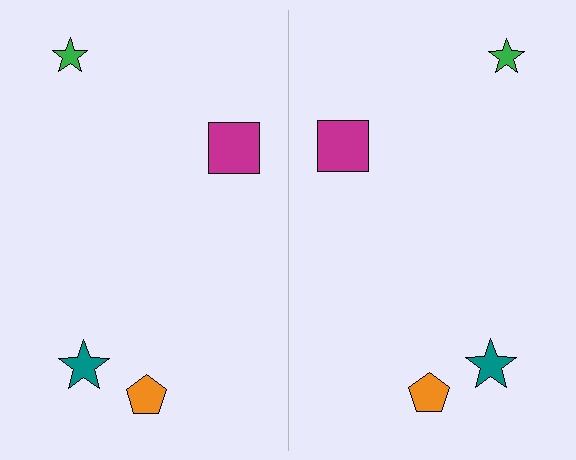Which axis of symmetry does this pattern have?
The pattern has a vertical axis of symmetry running through the center of the image.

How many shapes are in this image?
There are 8 shapes in this image.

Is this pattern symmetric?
Yes, this pattern has bilateral (reflection) symmetry.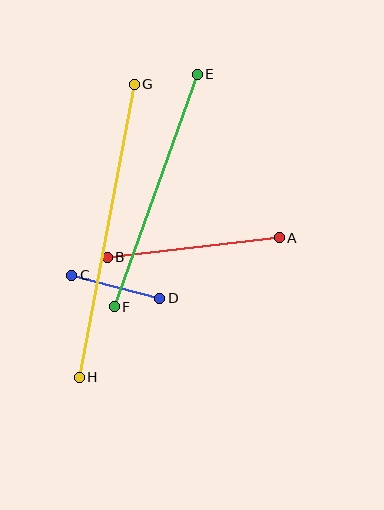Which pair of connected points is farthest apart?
Points G and H are farthest apart.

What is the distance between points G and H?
The distance is approximately 298 pixels.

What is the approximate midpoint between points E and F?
The midpoint is at approximately (156, 190) pixels.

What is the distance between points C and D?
The distance is approximately 91 pixels.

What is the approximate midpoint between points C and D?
The midpoint is at approximately (116, 287) pixels.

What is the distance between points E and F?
The distance is approximately 247 pixels.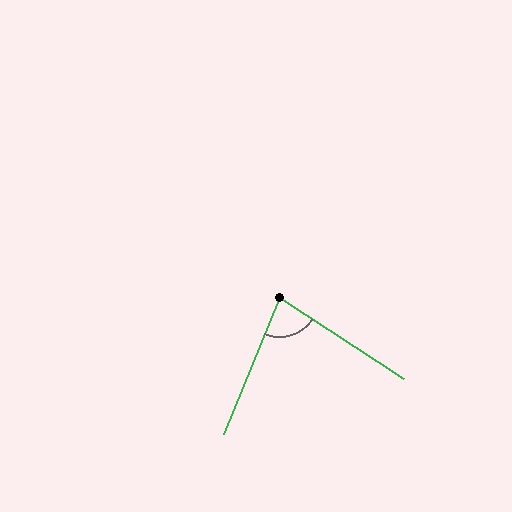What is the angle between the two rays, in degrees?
Approximately 79 degrees.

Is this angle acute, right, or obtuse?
It is acute.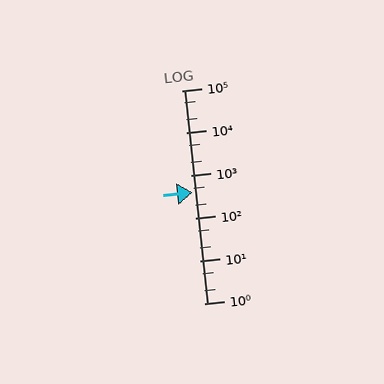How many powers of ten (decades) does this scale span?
The scale spans 5 decades, from 1 to 100000.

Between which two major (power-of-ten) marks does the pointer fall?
The pointer is between 100 and 1000.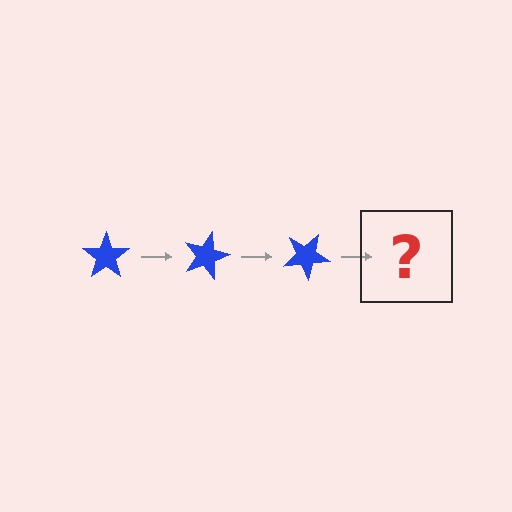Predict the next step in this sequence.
The next step is a blue star rotated 45 degrees.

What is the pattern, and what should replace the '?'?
The pattern is that the star rotates 15 degrees each step. The '?' should be a blue star rotated 45 degrees.